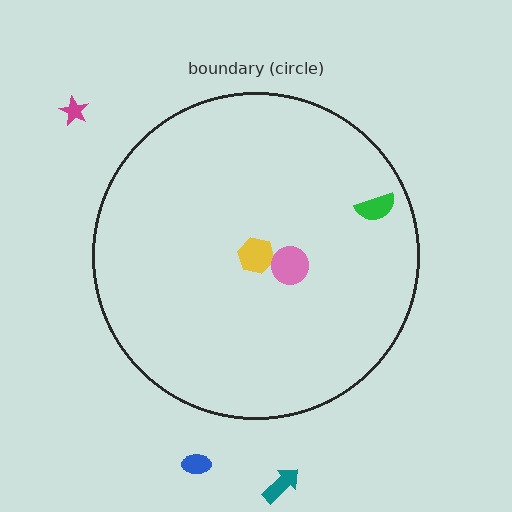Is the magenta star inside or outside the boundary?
Outside.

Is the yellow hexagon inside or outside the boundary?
Inside.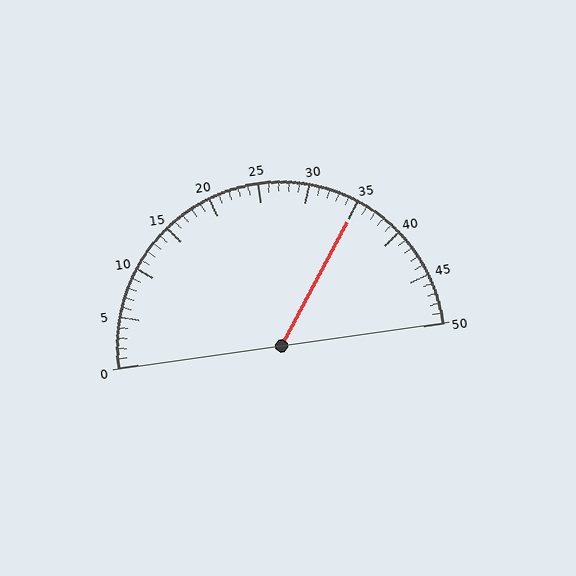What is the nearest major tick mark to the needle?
The nearest major tick mark is 35.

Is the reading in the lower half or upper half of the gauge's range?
The reading is in the upper half of the range (0 to 50).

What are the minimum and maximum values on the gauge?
The gauge ranges from 0 to 50.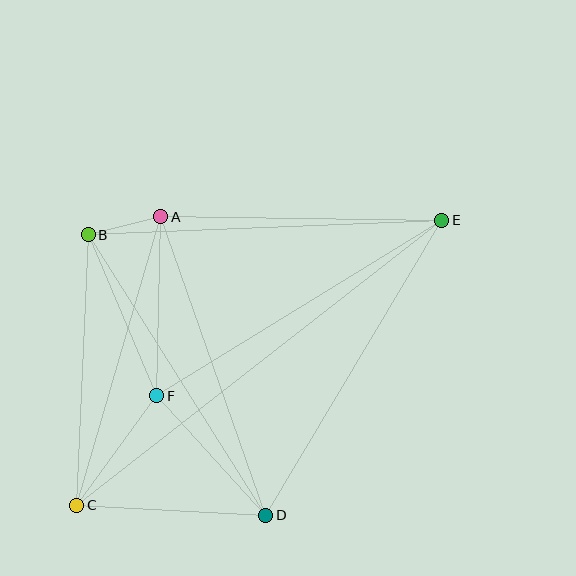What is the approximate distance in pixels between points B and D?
The distance between B and D is approximately 332 pixels.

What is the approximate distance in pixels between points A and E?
The distance between A and E is approximately 281 pixels.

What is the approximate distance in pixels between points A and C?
The distance between A and C is approximately 301 pixels.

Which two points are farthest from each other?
Points C and E are farthest from each other.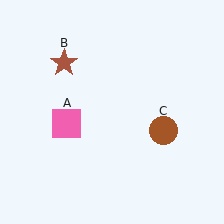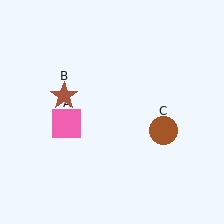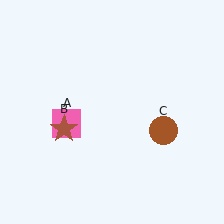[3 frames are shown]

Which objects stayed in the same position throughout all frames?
Pink square (object A) and brown circle (object C) remained stationary.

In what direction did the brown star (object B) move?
The brown star (object B) moved down.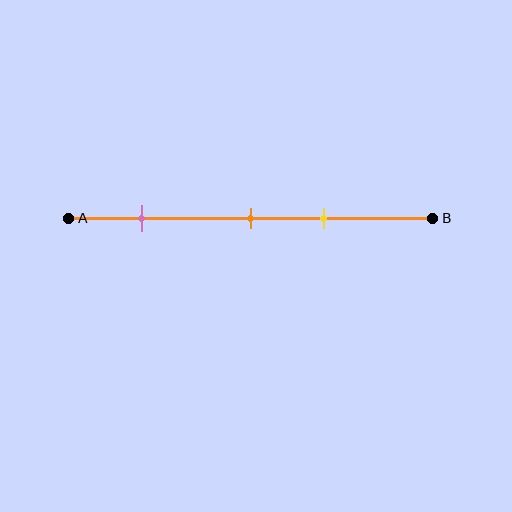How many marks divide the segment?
There are 3 marks dividing the segment.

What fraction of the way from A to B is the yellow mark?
The yellow mark is approximately 70% (0.7) of the way from A to B.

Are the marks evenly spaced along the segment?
No, the marks are not evenly spaced.